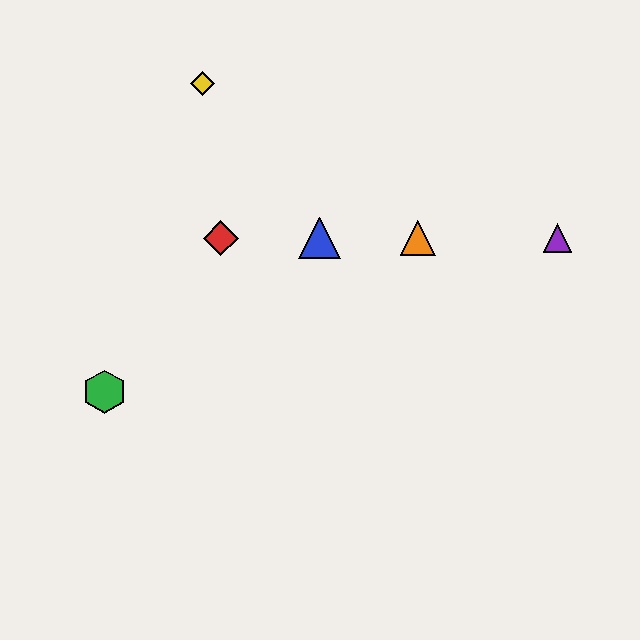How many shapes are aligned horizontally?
4 shapes (the red diamond, the blue triangle, the purple triangle, the orange triangle) are aligned horizontally.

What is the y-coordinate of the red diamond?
The red diamond is at y≈238.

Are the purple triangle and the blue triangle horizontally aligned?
Yes, both are at y≈238.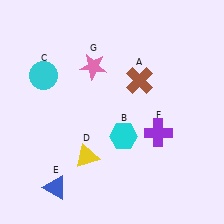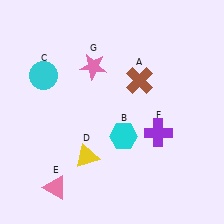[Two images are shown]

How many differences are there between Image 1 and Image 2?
There is 1 difference between the two images.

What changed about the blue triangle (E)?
In Image 1, E is blue. In Image 2, it changed to pink.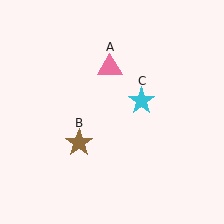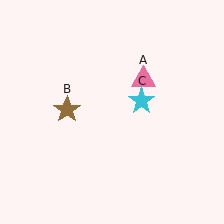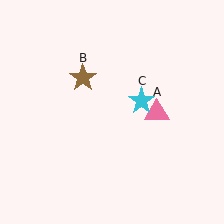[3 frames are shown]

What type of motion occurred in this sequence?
The pink triangle (object A), brown star (object B) rotated clockwise around the center of the scene.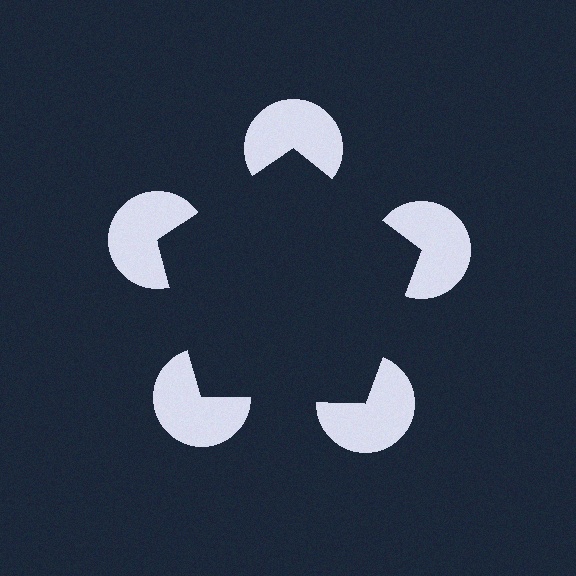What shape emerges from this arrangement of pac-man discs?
An illusory pentagon — its edges are inferred from the aligned wedge cuts in the pac-man discs, not physically drawn.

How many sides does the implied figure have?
5 sides.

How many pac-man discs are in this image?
There are 5 — one at each vertex of the illusory pentagon.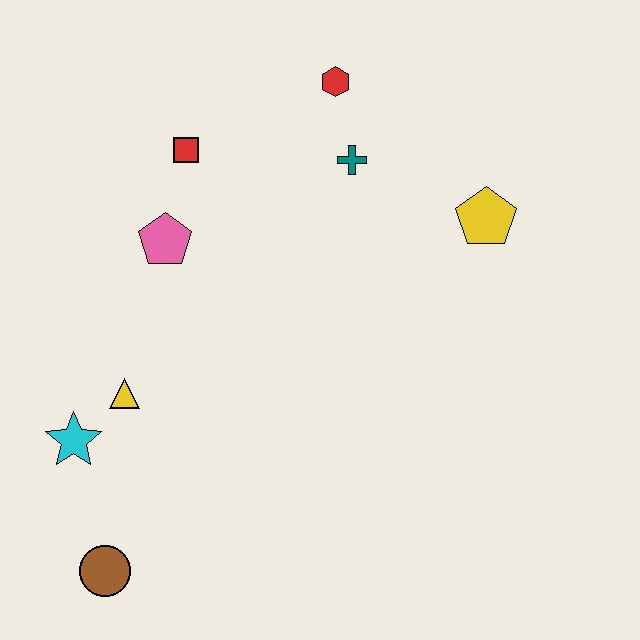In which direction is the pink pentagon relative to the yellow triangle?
The pink pentagon is above the yellow triangle.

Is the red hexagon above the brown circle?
Yes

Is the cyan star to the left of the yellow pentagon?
Yes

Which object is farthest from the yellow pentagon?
The brown circle is farthest from the yellow pentagon.